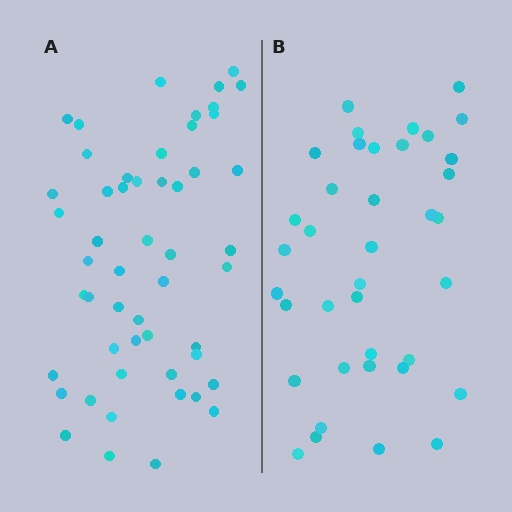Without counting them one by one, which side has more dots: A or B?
Region A (the left region) has more dots.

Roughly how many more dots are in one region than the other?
Region A has approximately 15 more dots than region B.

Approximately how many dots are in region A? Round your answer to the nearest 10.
About 50 dots. (The exact count is 52, which rounds to 50.)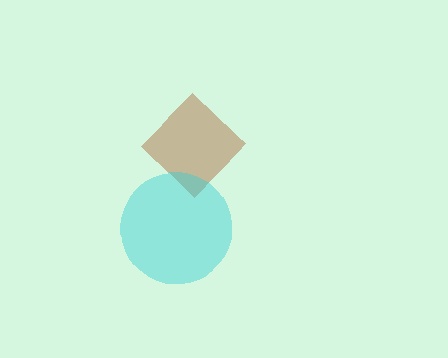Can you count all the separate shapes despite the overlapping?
Yes, there are 2 separate shapes.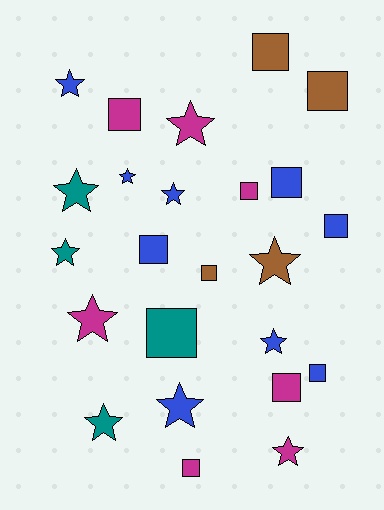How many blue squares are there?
There are 4 blue squares.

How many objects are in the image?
There are 24 objects.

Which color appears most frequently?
Blue, with 9 objects.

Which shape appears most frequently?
Star, with 12 objects.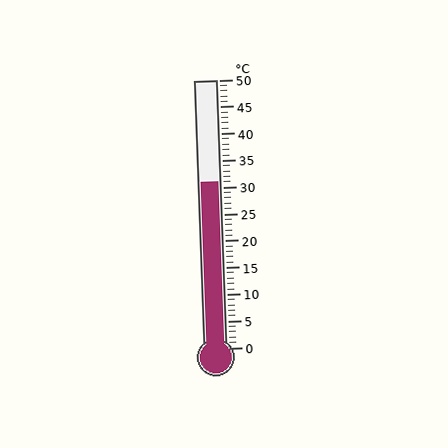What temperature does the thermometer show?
The thermometer shows approximately 31°C.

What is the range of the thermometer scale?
The thermometer scale ranges from 0°C to 50°C.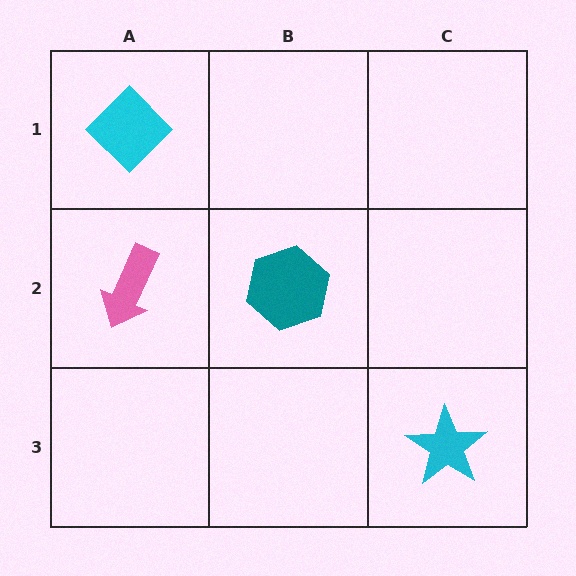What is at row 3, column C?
A cyan star.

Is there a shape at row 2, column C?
No, that cell is empty.